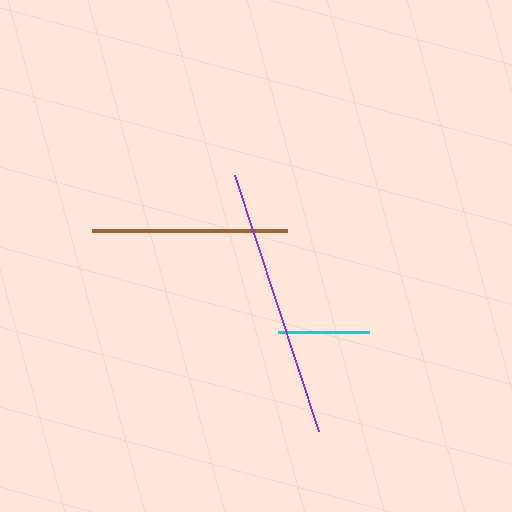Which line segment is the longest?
The purple line is the longest at approximately 269 pixels.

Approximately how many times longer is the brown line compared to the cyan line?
The brown line is approximately 2.1 times the length of the cyan line.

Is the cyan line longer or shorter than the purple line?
The purple line is longer than the cyan line.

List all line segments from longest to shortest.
From longest to shortest: purple, brown, cyan.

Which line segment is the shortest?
The cyan line is the shortest at approximately 91 pixels.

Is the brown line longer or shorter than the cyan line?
The brown line is longer than the cyan line.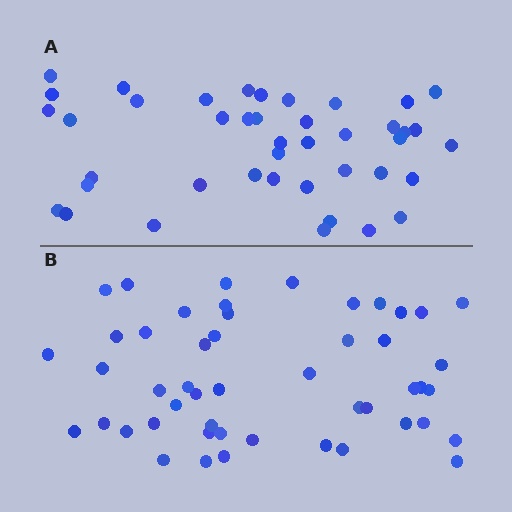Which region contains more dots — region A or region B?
Region B (the bottom region) has more dots.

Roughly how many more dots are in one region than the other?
Region B has roughly 8 or so more dots than region A.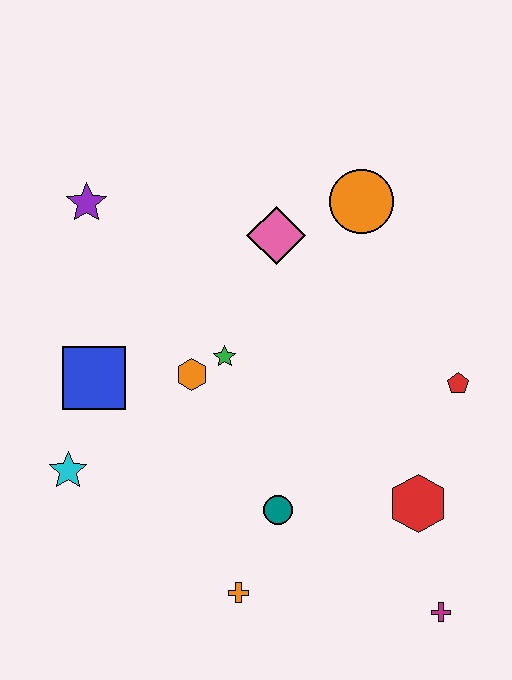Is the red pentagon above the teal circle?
Yes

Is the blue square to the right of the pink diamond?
No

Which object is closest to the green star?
The orange hexagon is closest to the green star.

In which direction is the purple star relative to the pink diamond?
The purple star is to the left of the pink diamond.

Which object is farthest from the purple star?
The magenta cross is farthest from the purple star.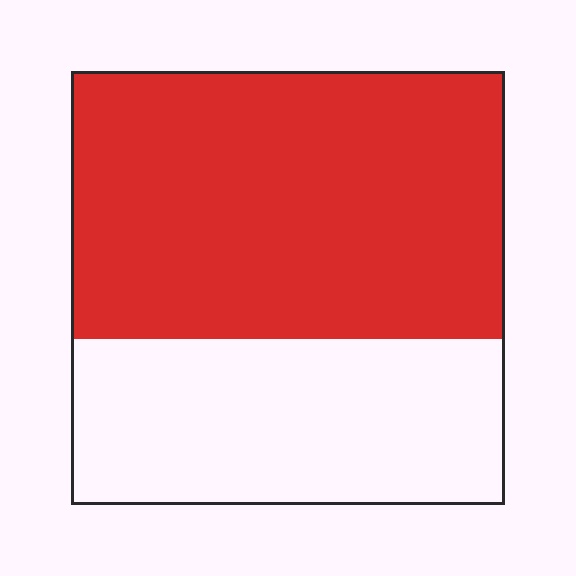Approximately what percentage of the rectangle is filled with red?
Approximately 60%.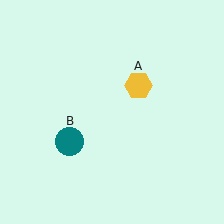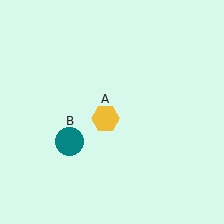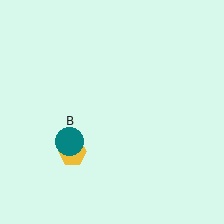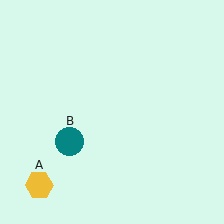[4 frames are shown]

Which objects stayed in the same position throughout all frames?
Teal circle (object B) remained stationary.